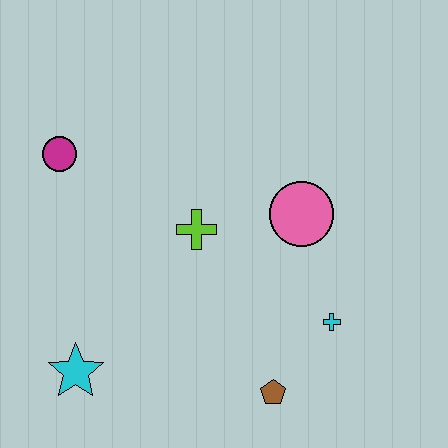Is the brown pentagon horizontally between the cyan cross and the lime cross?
Yes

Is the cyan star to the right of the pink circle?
No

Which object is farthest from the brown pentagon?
The magenta circle is farthest from the brown pentagon.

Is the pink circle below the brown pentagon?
No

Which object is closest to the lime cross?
The pink circle is closest to the lime cross.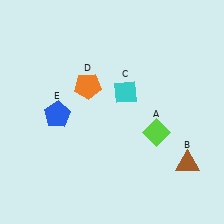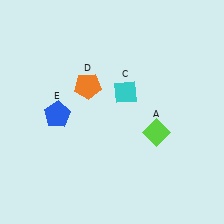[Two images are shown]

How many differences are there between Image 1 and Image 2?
There is 1 difference between the two images.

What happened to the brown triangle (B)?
The brown triangle (B) was removed in Image 2. It was in the bottom-right area of Image 1.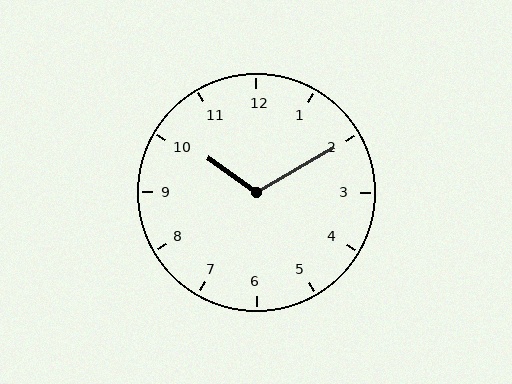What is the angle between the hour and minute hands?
Approximately 115 degrees.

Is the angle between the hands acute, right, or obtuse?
It is obtuse.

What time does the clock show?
10:10.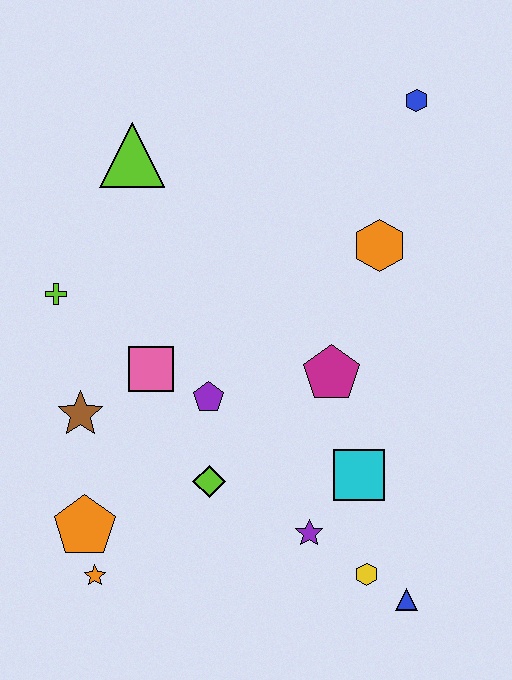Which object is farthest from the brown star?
The blue hexagon is farthest from the brown star.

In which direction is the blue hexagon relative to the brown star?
The blue hexagon is to the right of the brown star.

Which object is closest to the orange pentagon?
The orange star is closest to the orange pentagon.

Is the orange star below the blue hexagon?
Yes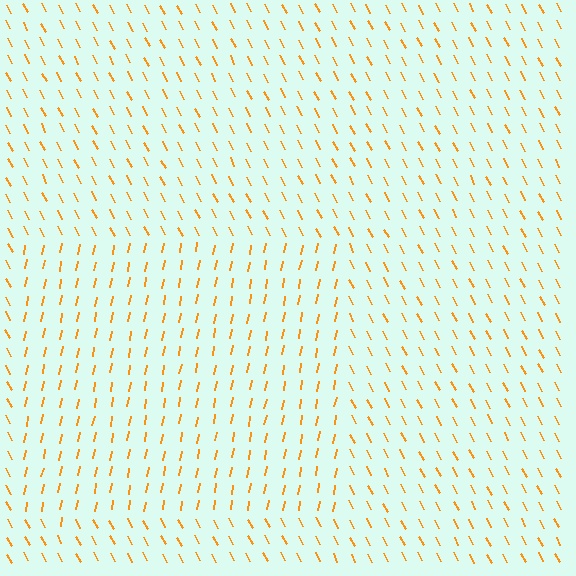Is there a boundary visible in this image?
Yes, there is a texture boundary formed by a change in line orientation.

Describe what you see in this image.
The image is filled with small orange line segments. A rectangle region in the image has lines oriented differently from the surrounding lines, creating a visible texture boundary.